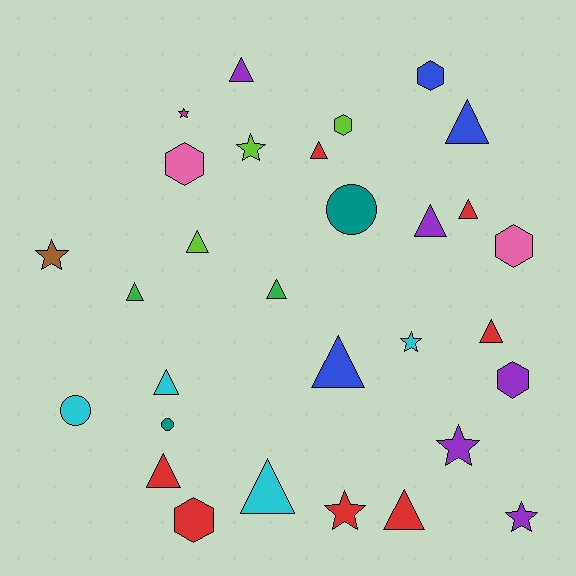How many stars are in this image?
There are 7 stars.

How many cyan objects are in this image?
There are 4 cyan objects.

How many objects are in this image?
There are 30 objects.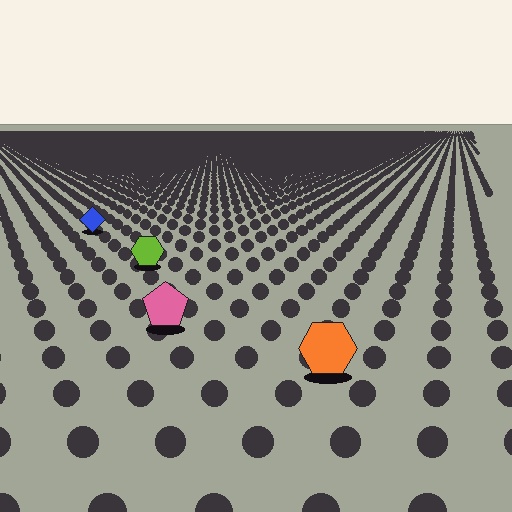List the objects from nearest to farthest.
From nearest to farthest: the orange hexagon, the pink pentagon, the lime hexagon, the blue diamond.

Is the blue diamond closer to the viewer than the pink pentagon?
No. The pink pentagon is closer — you can tell from the texture gradient: the ground texture is coarser near it.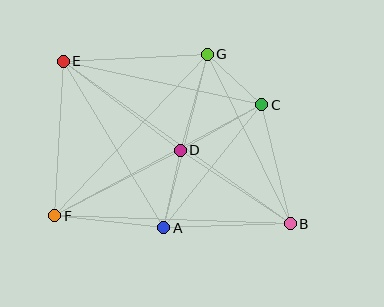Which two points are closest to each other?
Points C and G are closest to each other.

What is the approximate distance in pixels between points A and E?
The distance between A and E is approximately 195 pixels.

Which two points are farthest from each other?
Points B and E are farthest from each other.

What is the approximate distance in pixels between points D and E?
The distance between D and E is approximately 147 pixels.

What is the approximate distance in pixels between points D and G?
The distance between D and G is approximately 99 pixels.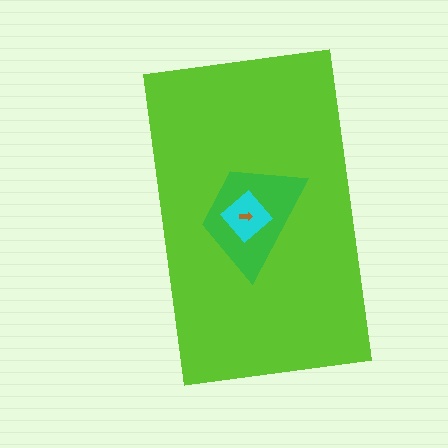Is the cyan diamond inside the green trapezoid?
Yes.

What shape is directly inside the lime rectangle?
The green trapezoid.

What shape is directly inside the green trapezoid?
The cyan diamond.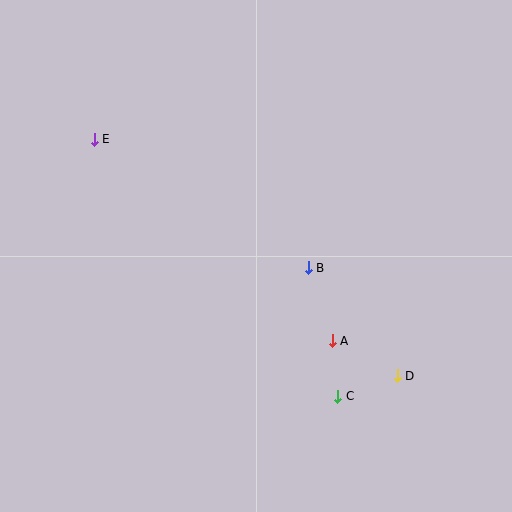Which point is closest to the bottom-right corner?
Point D is closest to the bottom-right corner.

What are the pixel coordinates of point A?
Point A is at (332, 341).